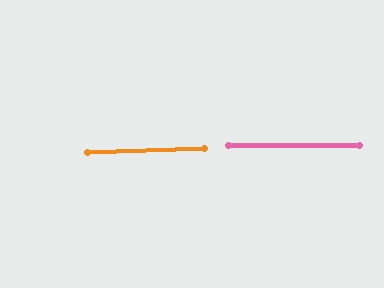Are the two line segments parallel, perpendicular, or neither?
Parallel — their directions differ by only 1.9°.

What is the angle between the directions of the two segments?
Approximately 2 degrees.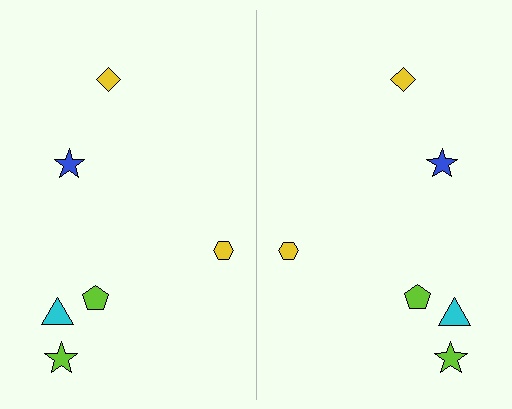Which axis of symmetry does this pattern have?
The pattern has a vertical axis of symmetry running through the center of the image.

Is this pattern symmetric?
Yes, this pattern has bilateral (reflection) symmetry.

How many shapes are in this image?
There are 12 shapes in this image.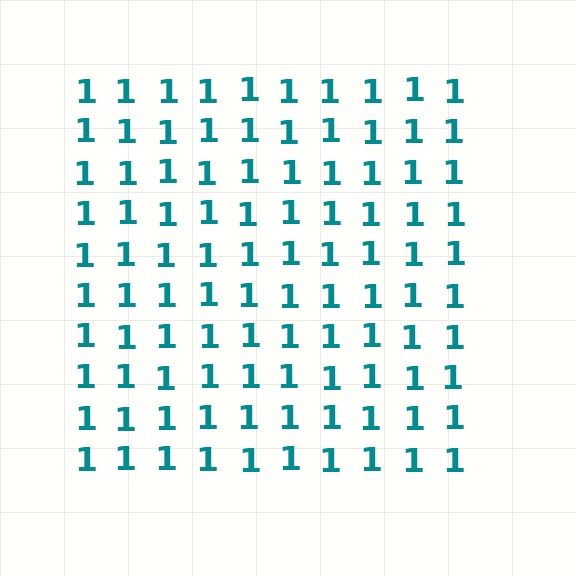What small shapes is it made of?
It is made of small digit 1's.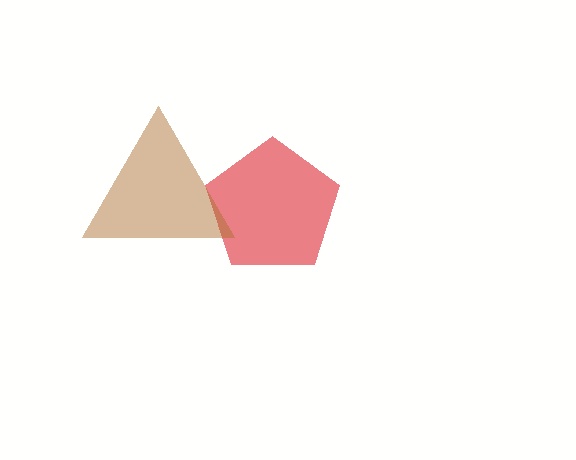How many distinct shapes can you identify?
There are 2 distinct shapes: a red pentagon, a brown triangle.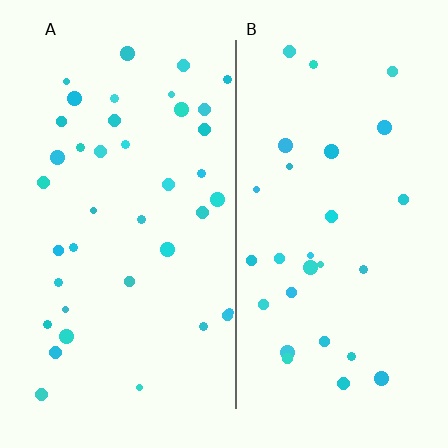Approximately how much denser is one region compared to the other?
Approximately 1.3× — region A over region B.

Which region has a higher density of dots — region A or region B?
A (the left).